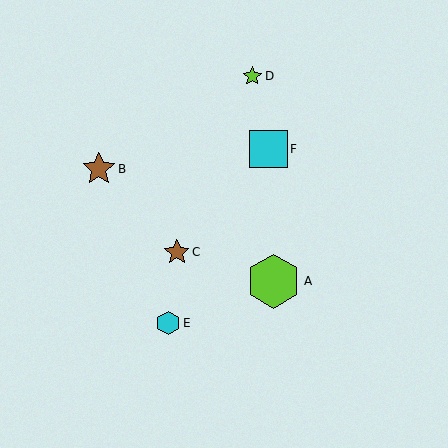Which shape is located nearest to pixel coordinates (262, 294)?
The lime hexagon (labeled A) at (274, 281) is nearest to that location.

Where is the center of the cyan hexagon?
The center of the cyan hexagon is at (168, 323).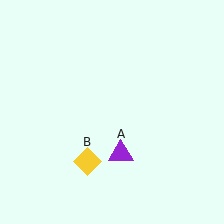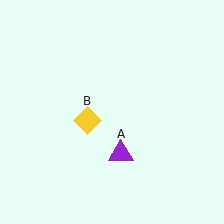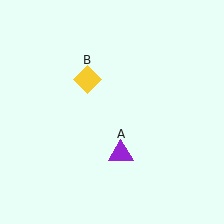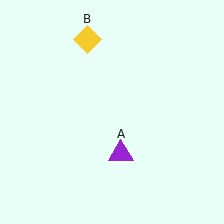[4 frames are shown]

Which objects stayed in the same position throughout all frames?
Purple triangle (object A) remained stationary.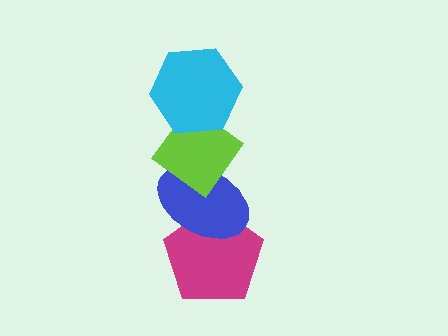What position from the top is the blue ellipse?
The blue ellipse is 3rd from the top.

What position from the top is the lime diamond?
The lime diamond is 2nd from the top.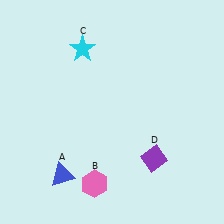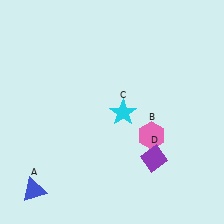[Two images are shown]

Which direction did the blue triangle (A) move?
The blue triangle (A) moved left.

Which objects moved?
The objects that moved are: the blue triangle (A), the pink hexagon (B), the cyan star (C).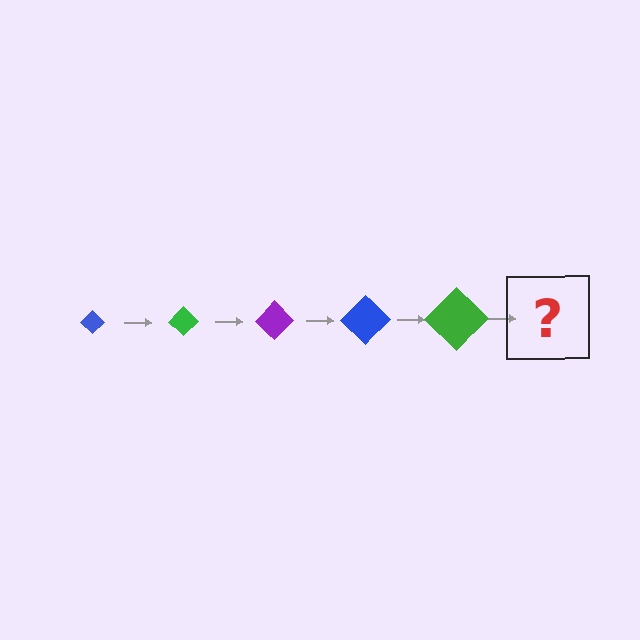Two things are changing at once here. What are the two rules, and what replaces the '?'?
The two rules are that the diamond grows larger each step and the color cycles through blue, green, and purple. The '?' should be a purple diamond, larger than the previous one.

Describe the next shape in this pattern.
It should be a purple diamond, larger than the previous one.